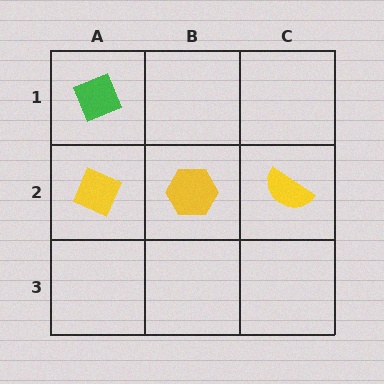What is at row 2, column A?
A yellow diamond.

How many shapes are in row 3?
0 shapes.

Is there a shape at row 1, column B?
No, that cell is empty.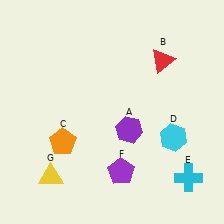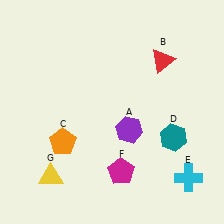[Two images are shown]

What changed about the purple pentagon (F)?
In Image 1, F is purple. In Image 2, it changed to magenta.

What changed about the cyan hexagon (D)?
In Image 1, D is cyan. In Image 2, it changed to teal.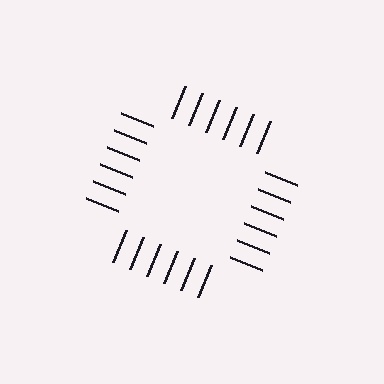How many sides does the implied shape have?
4 sides — the line-ends trace a square.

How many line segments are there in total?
24 — 6 along each of the 4 edges.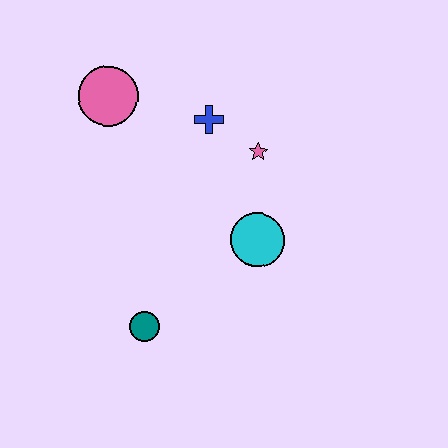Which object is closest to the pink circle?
The blue cross is closest to the pink circle.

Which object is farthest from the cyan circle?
The pink circle is farthest from the cyan circle.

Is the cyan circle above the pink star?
No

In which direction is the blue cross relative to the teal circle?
The blue cross is above the teal circle.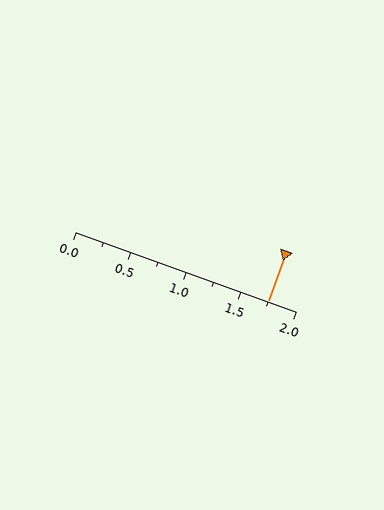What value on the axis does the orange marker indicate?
The marker indicates approximately 1.75.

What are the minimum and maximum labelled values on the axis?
The axis runs from 0.0 to 2.0.